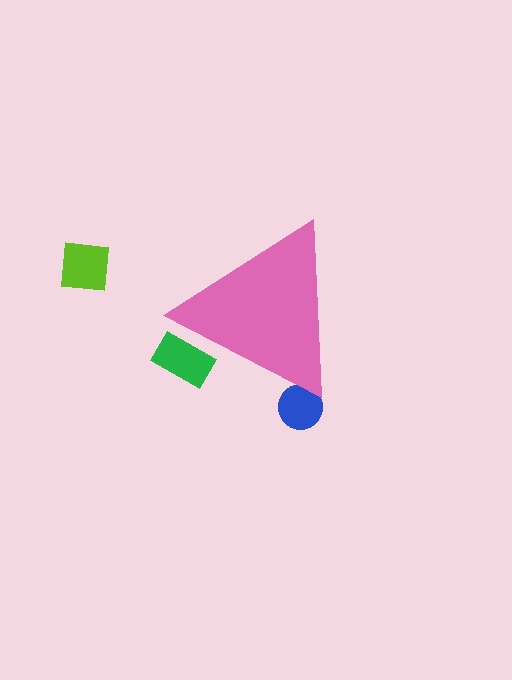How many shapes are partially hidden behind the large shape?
2 shapes are partially hidden.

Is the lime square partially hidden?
No, the lime square is fully visible.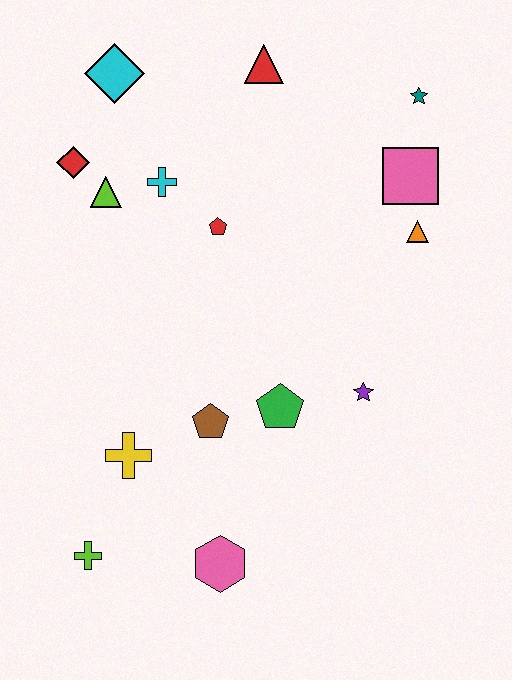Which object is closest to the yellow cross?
The brown pentagon is closest to the yellow cross.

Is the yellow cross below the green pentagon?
Yes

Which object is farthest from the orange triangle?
The lime cross is farthest from the orange triangle.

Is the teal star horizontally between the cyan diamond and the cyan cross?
No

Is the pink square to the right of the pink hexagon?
Yes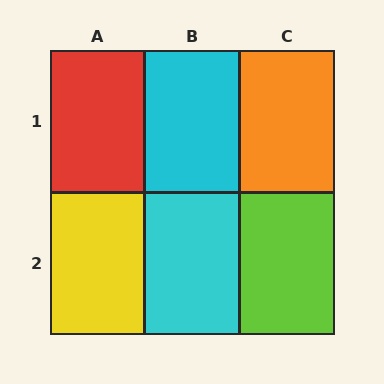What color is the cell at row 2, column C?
Lime.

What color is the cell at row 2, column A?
Yellow.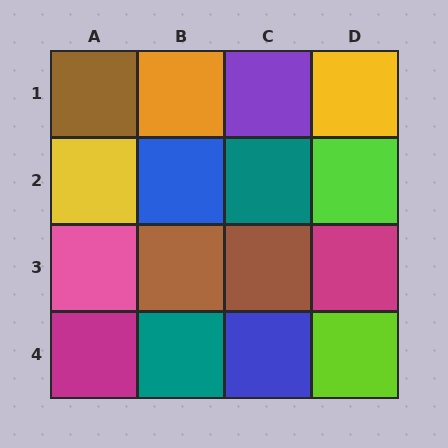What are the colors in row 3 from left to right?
Pink, brown, brown, magenta.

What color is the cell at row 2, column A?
Yellow.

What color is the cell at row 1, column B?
Orange.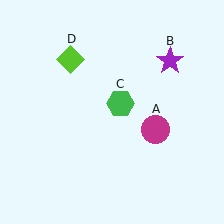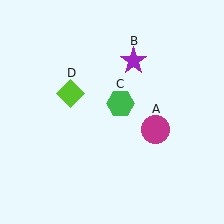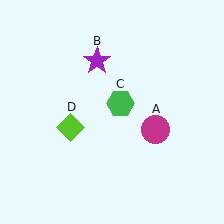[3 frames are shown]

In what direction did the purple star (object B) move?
The purple star (object B) moved left.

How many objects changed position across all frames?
2 objects changed position: purple star (object B), lime diamond (object D).